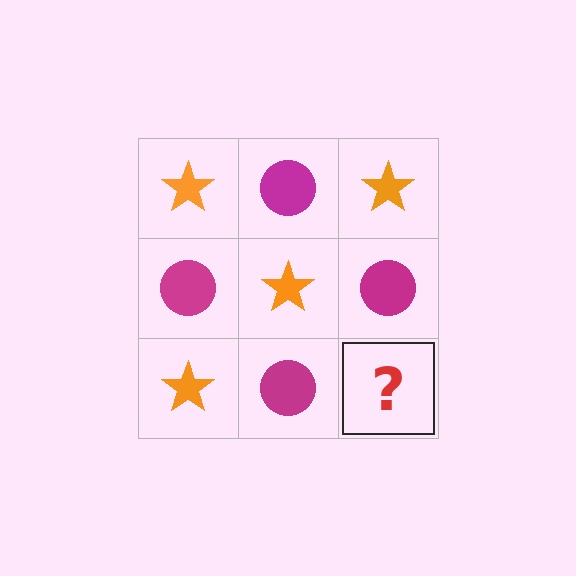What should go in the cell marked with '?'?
The missing cell should contain an orange star.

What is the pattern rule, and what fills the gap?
The rule is that it alternates orange star and magenta circle in a checkerboard pattern. The gap should be filled with an orange star.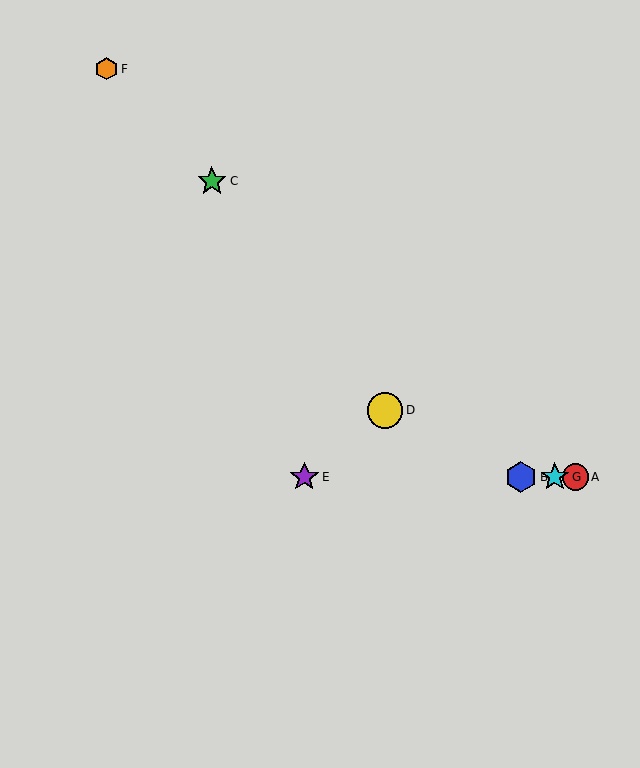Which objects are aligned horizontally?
Objects A, B, E, G are aligned horizontally.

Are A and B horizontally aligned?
Yes, both are at y≈477.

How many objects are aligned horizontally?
4 objects (A, B, E, G) are aligned horizontally.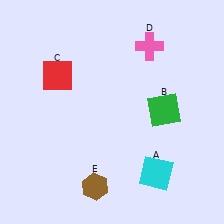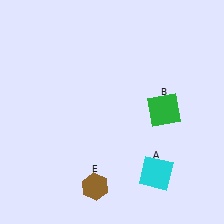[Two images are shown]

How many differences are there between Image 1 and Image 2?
There are 2 differences between the two images.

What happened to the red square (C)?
The red square (C) was removed in Image 2. It was in the top-left area of Image 1.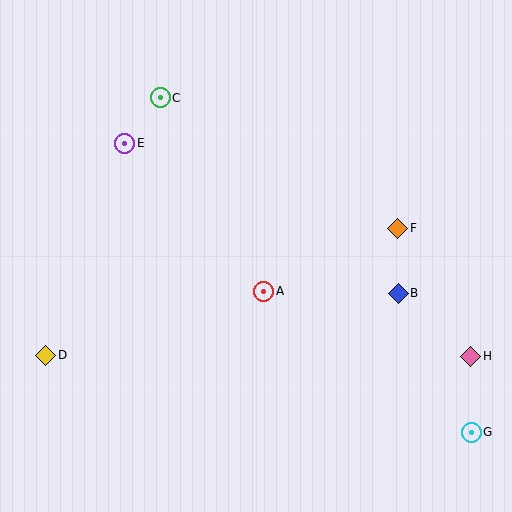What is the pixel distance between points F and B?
The distance between F and B is 65 pixels.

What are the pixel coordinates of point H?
Point H is at (471, 356).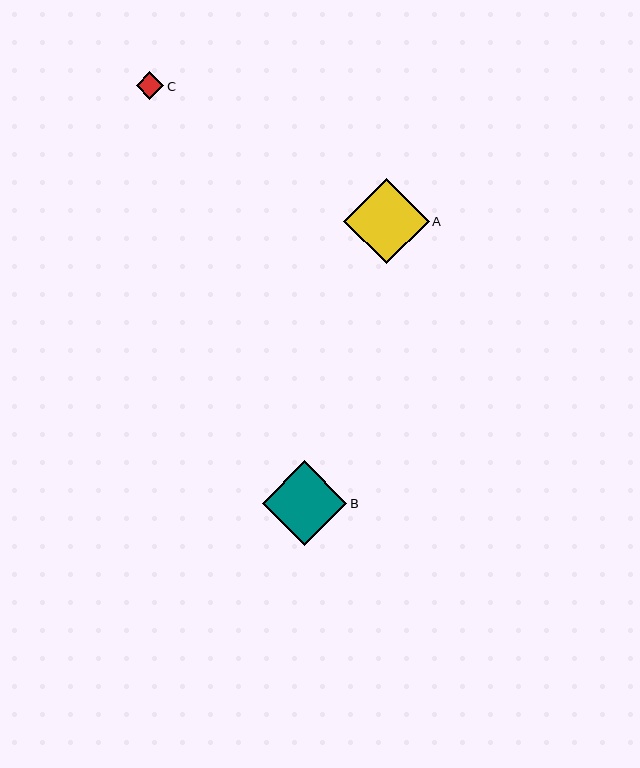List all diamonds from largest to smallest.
From largest to smallest: A, B, C.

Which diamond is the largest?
Diamond A is the largest with a size of approximately 86 pixels.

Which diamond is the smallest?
Diamond C is the smallest with a size of approximately 28 pixels.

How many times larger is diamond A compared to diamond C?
Diamond A is approximately 3.1 times the size of diamond C.